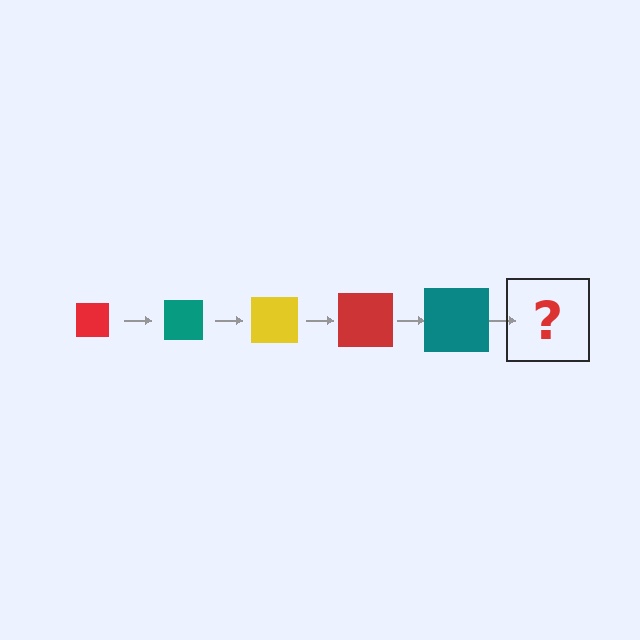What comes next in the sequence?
The next element should be a yellow square, larger than the previous one.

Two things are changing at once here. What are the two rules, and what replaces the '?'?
The two rules are that the square grows larger each step and the color cycles through red, teal, and yellow. The '?' should be a yellow square, larger than the previous one.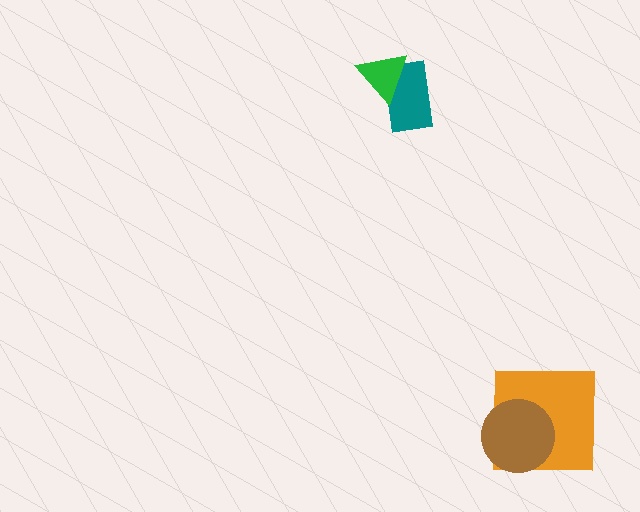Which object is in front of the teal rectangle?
The green triangle is in front of the teal rectangle.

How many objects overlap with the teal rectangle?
1 object overlaps with the teal rectangle.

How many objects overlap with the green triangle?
1 object overlaps with the green triangle.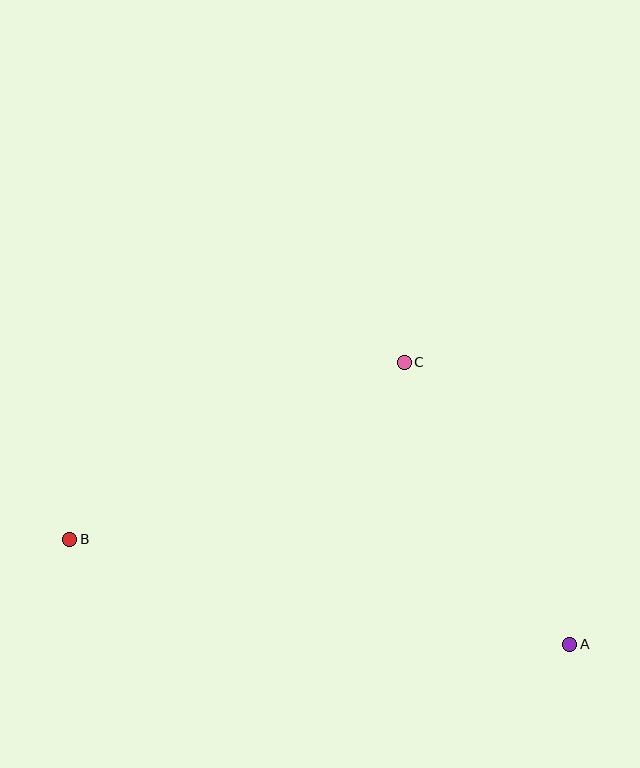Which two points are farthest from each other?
Points A and B are farthest from each other.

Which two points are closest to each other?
Points A and C are closest to each other.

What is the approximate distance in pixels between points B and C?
The distance between B and C is approximately 379 pixels.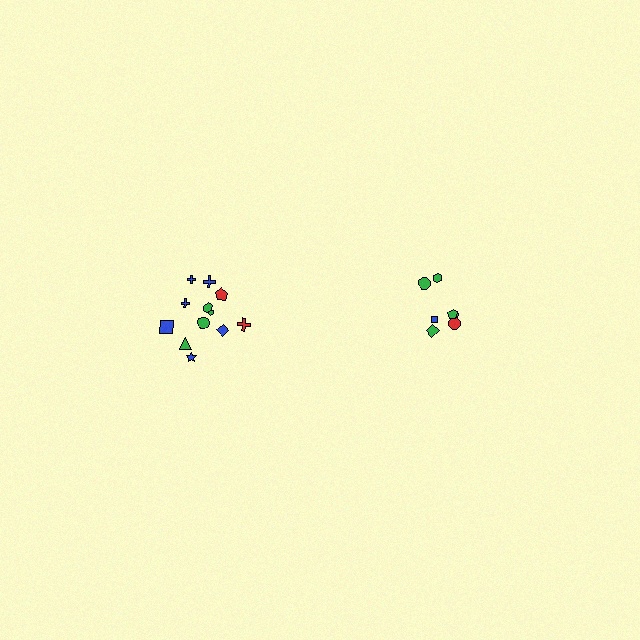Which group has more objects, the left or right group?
The left group.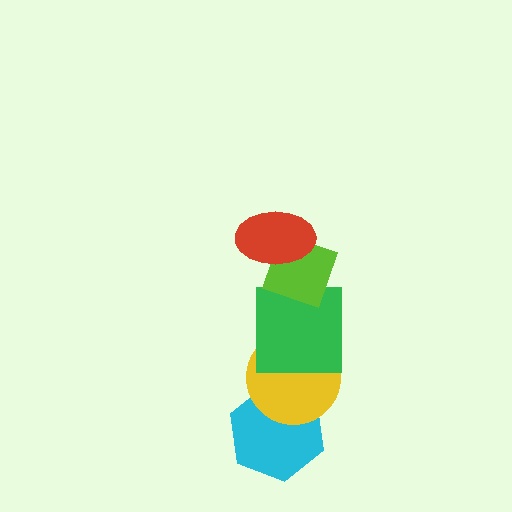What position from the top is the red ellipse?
The red ellipse is 1st from the top.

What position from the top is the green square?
The green square is 3rd from the top.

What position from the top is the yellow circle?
The yellow circle is 4th from the top.